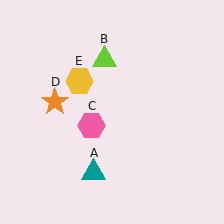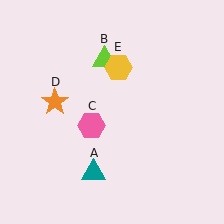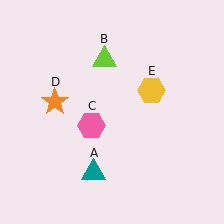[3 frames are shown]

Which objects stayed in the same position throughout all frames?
Teal triangle (object A) and lime triangle (object B) and pink hexagon (object C) and orange star (object D) remained stationary.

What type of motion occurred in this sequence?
The yellow hexagon (object E) rotated clockwise around the center of the scene.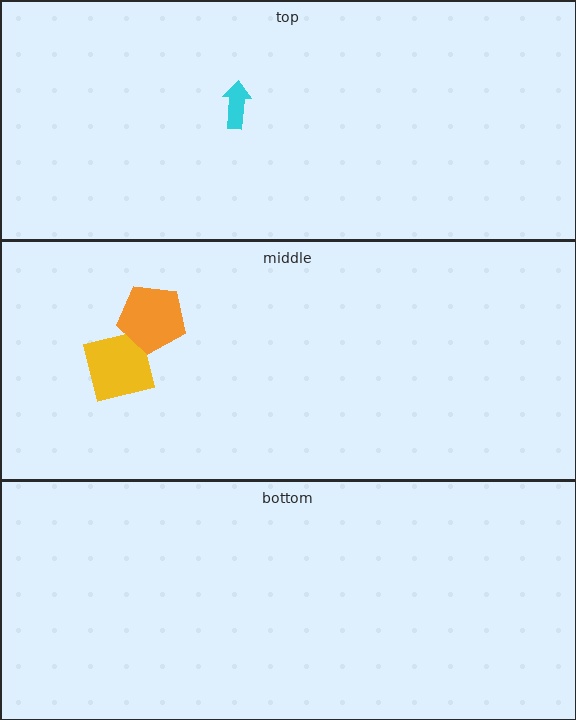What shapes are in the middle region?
The yellow square, the orange pentagon.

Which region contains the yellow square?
The middle region.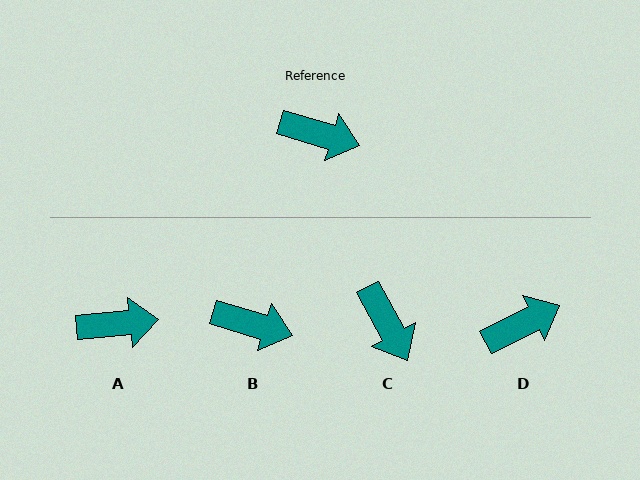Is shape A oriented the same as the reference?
No, it is off by about 22 degrees.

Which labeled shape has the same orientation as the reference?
B.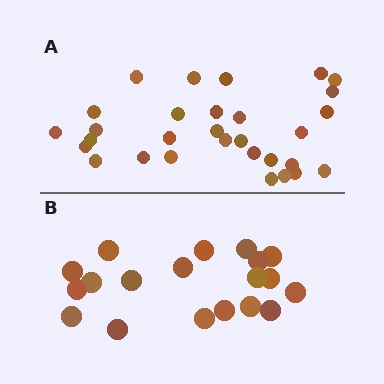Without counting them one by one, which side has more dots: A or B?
Region A (the top region) has more dots.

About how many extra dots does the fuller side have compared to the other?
Region A has roughly 12 or so more dots than region B.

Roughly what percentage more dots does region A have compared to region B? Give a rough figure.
About 60% more.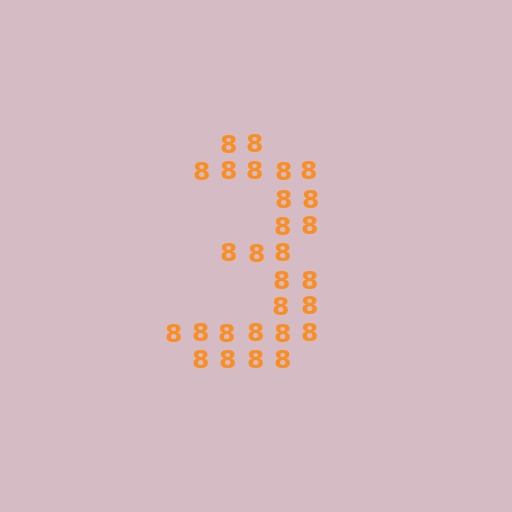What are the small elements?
The small elements are digit 8's.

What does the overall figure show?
The overall figure shows the digit 3.